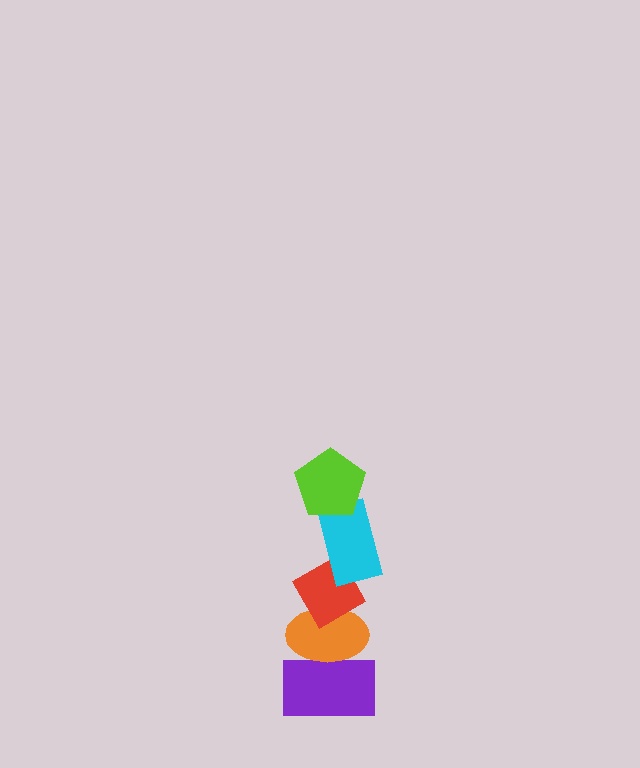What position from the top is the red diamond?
The red diamond is 3rd from the top.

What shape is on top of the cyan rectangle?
The lime pentagon is on top of the cyan rectangle.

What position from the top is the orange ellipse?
The orange ellipse is 4th from the top.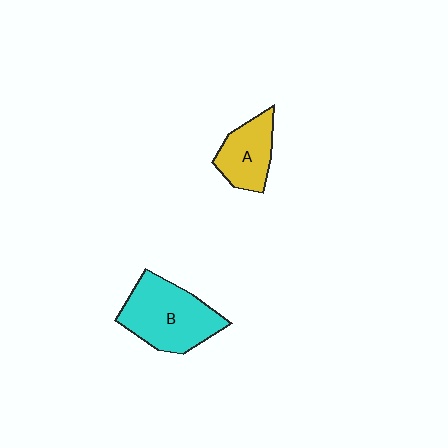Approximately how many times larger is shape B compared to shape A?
Approximately 1.6 times.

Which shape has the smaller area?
Shape A (yellow).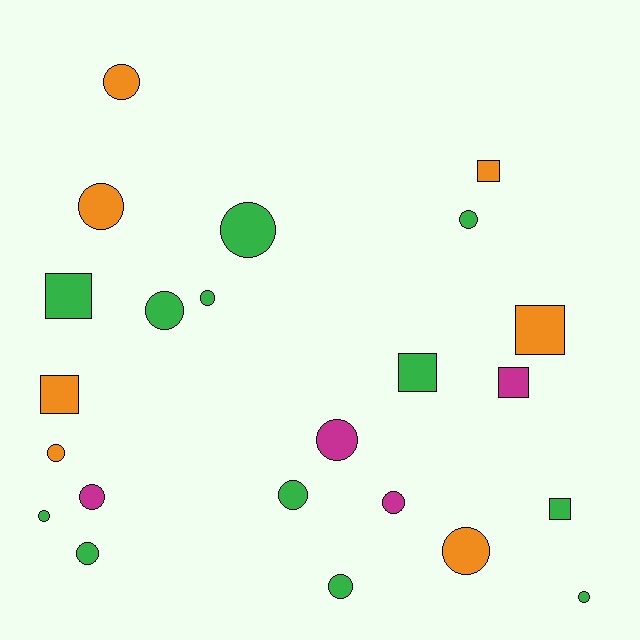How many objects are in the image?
There are 23 objects.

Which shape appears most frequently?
Circle, with 16 objects.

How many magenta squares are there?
There is 1 magenta square.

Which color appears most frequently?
Green, with 12 objects.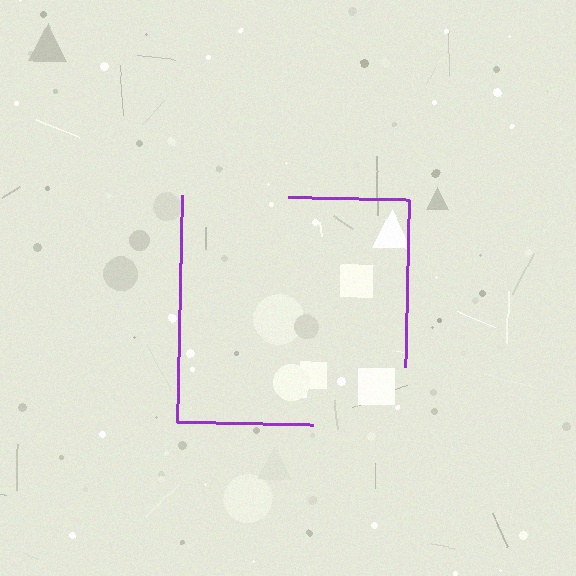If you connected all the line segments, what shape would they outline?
They would outline a square.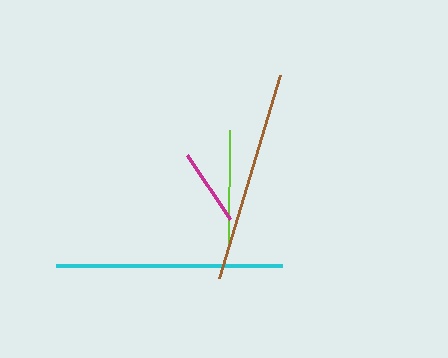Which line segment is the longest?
The cyan line is the longest at approximately 226 pixels.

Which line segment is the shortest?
The magenta line is the shortest at approximately 77 pixels.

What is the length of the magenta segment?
The magenta segment is approximately 77 pixels long.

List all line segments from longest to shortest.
From longest to shortest: cyan, brown, lime, magenta.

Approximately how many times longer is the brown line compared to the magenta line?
The brown line is approximately 2.8 times the length of the magenta line.